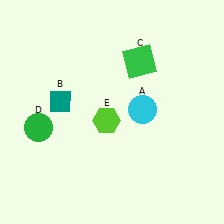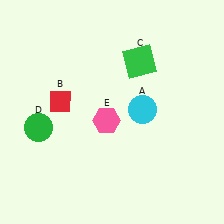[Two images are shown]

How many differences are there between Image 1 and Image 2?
There are 2 differences between the two images.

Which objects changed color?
B changed from teal to red. E changed from lime to pink.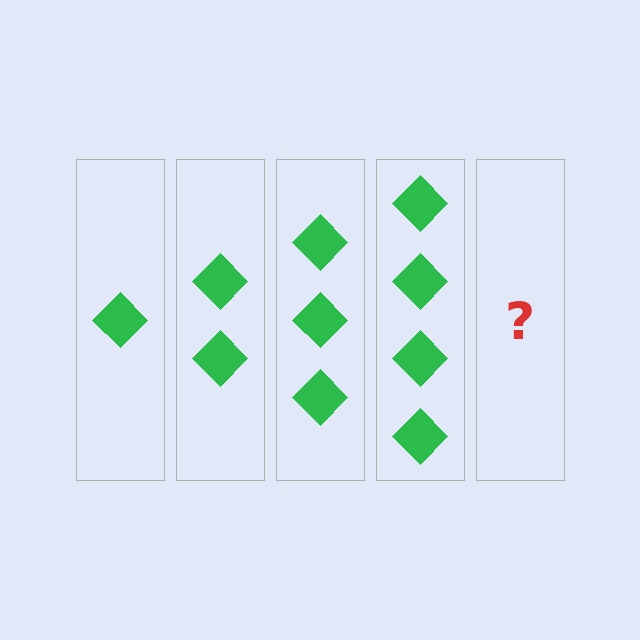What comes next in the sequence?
The next element should be 5 diamonds.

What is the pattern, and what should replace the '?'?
The pattern is that each step adds one more diamond. The '?' should be 5 diamonds.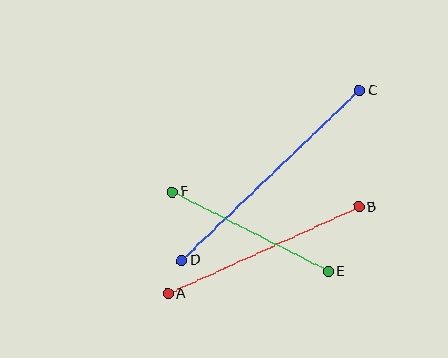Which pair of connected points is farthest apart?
Points C and D are farthest apart.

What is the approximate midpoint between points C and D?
The midpoint is at approximately (271, 176) pixels.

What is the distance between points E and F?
The distance is approximately 175 pixels.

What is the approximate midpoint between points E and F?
The midpoint is at approximately (250, 232) pixels.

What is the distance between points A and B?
The distance is approximately 210 pixels.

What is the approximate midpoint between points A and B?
The midpoint is at approximately (263, 250) pixels.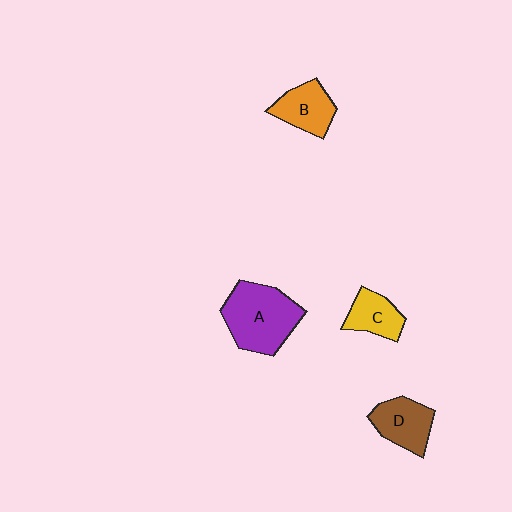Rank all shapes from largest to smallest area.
From largest to smallest: A (purple), D (brown), B (orange), C (yellow).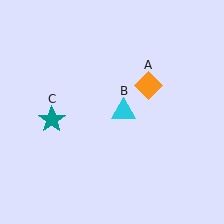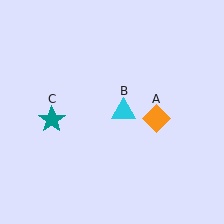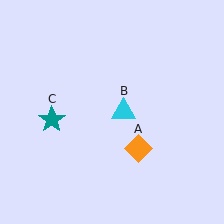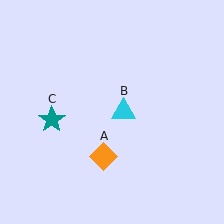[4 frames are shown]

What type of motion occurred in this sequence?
The orange diamond (object A) rotated clockwise around the center of the scene.